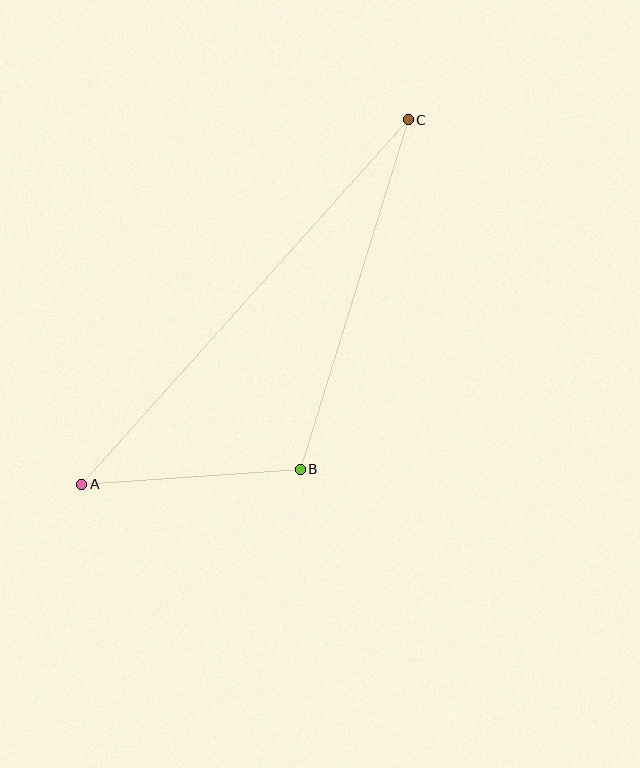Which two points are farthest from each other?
Points A and C are farthest from each other.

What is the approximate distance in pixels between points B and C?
The distance between B and C is approximately 366 pixels.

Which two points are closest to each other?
Points A and B are closest to each other.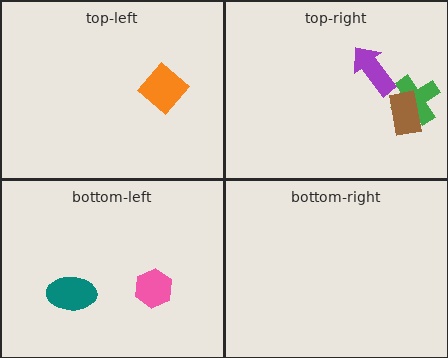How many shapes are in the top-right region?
3.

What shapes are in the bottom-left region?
The pink hexagon, the teal ellipse.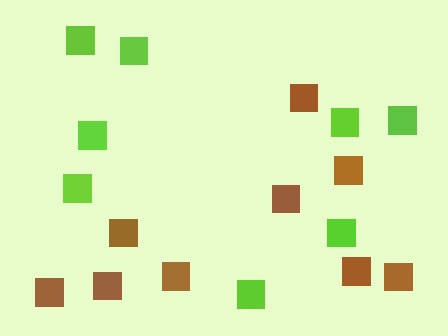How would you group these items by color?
There are 2 groups: one group of brown squares (9) and one group of lime squares (8).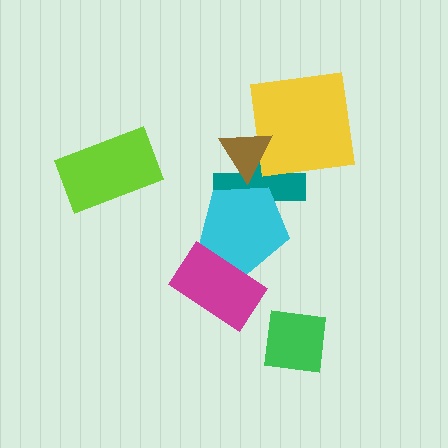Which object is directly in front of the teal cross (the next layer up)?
The yellow square is directly in front of the teal cross.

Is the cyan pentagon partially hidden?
Yes, it is partially covered by another shape.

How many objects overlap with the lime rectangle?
0 objects overlap with the lime rectangle.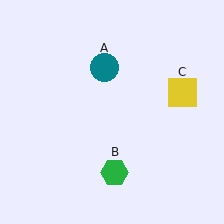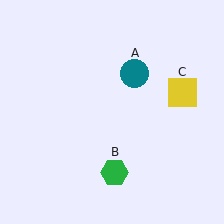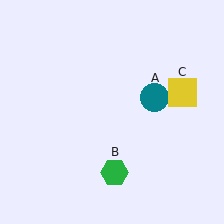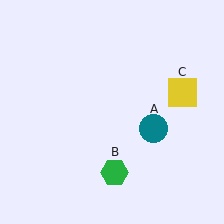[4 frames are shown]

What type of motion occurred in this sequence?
The teal circle (object A) rotated clockwise around the center of the scene.